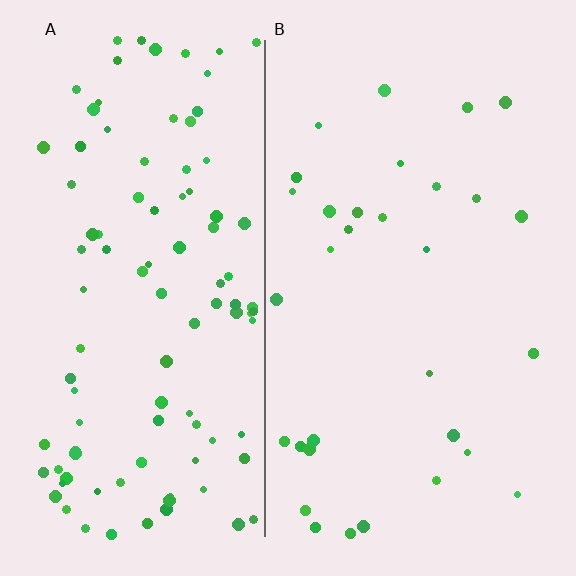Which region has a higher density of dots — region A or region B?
A (the left).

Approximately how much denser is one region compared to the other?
Approximately 3.2× — region A over region B.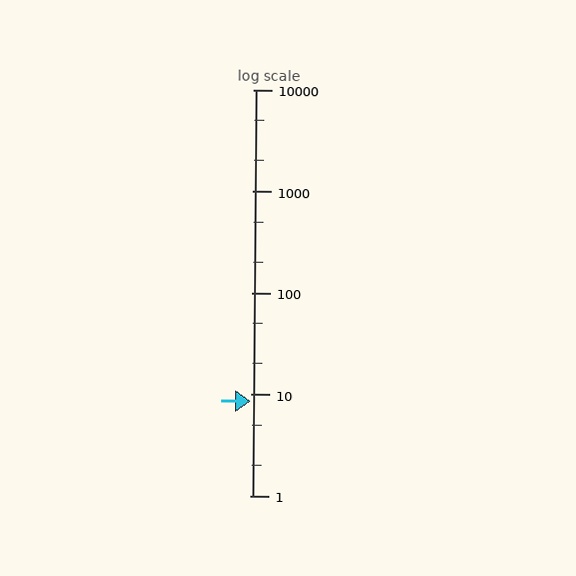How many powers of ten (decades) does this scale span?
The scale spans 4 decades, from 1 to 10000.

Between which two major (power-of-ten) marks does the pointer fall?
The pointer is between 1 and 10.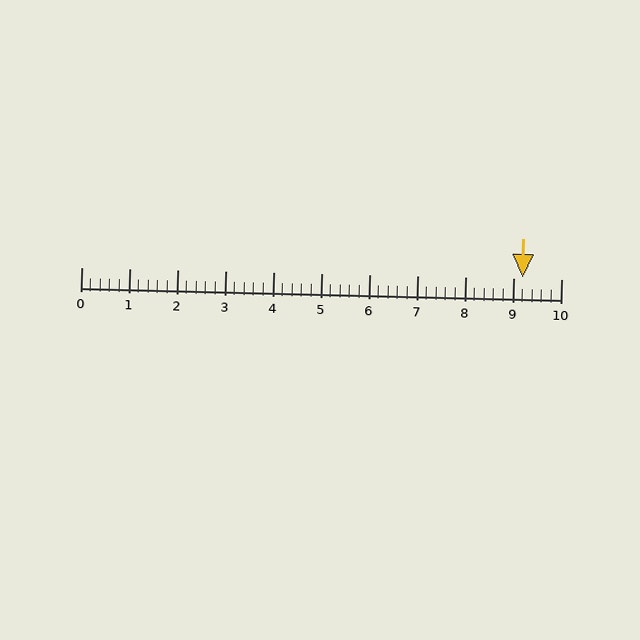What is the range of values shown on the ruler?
The ruler shows values from 0 to 10.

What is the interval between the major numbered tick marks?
The major tick marks are spaced 1 units apart.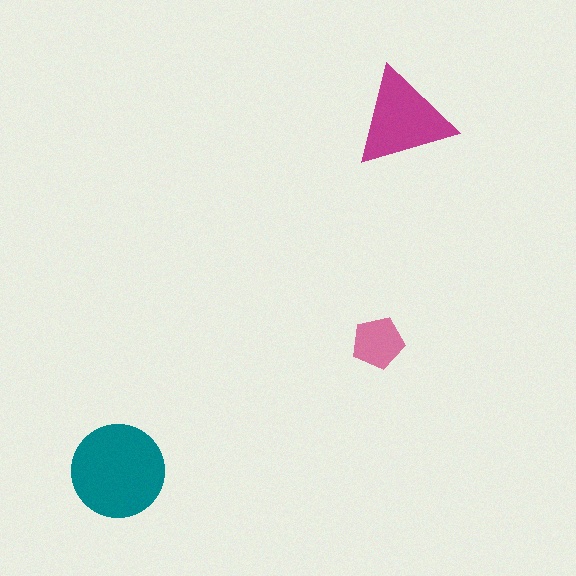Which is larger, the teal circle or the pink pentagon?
The teal circle.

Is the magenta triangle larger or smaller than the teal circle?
Smaller.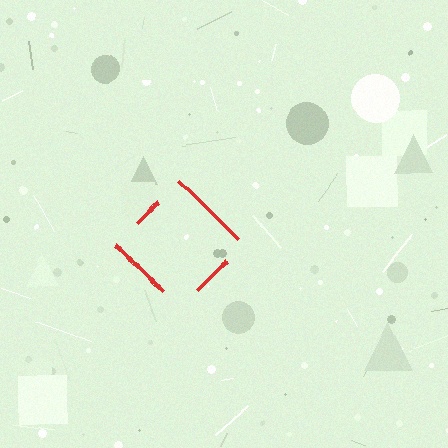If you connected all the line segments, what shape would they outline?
They would outline a diamond.